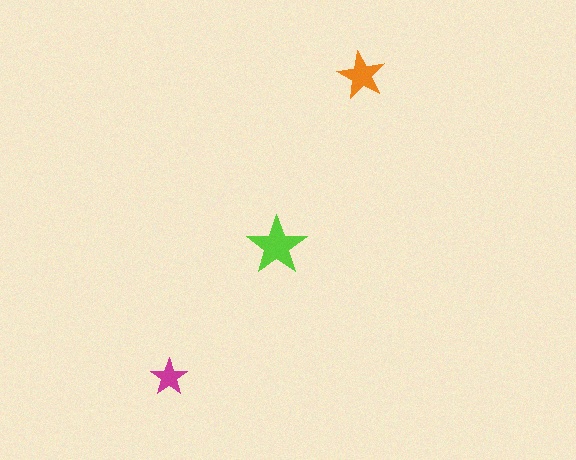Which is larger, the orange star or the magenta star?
The orange one.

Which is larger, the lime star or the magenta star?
The lime one.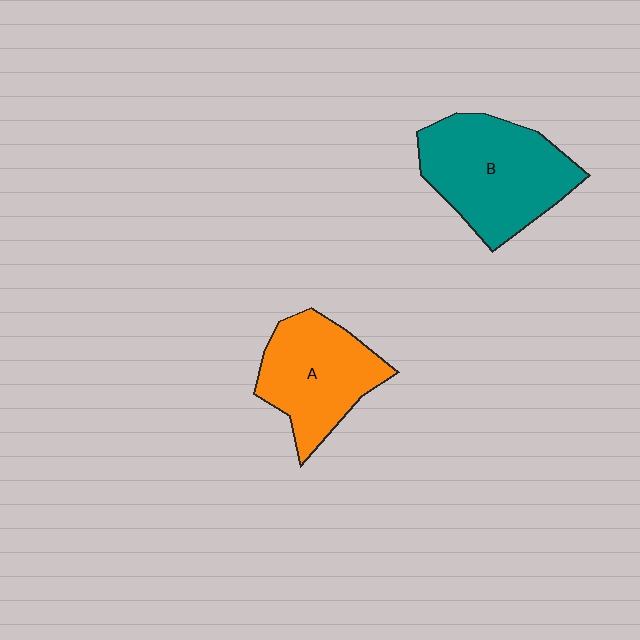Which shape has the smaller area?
Shape A (orange).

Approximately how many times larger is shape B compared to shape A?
Approximately 1.2 times.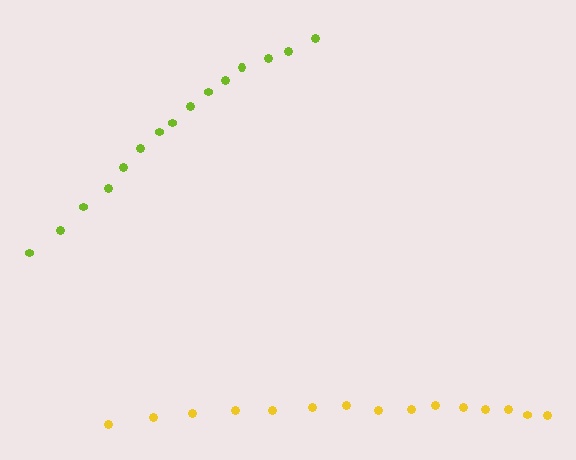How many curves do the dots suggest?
There are 2 distinct paths.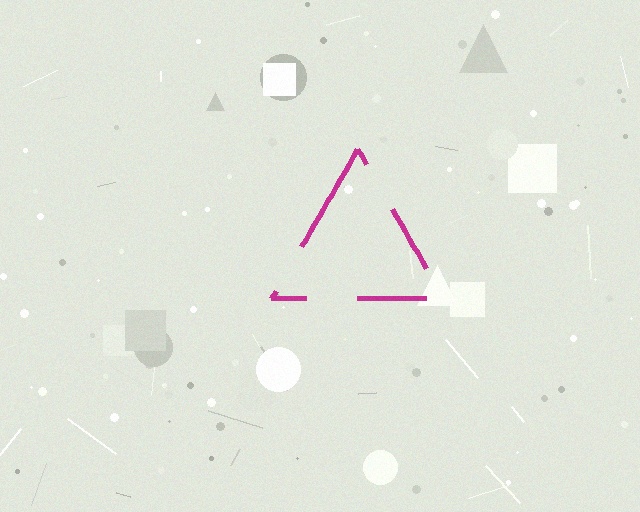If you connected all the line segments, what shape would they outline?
They would outline a triangle.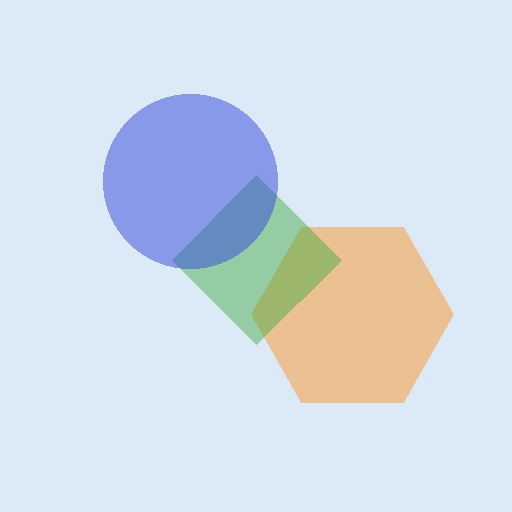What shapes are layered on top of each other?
The layered shapes are: an orange hexagon, a green diamond, a blue circle.